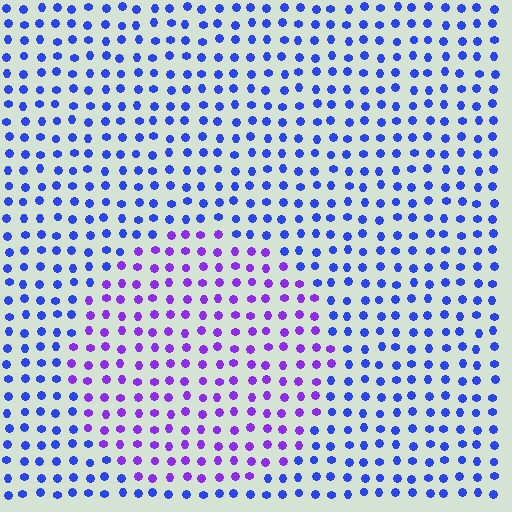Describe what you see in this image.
The image is filled with small blue elements in a uniform arrangement. A circle-shaped region is visible where the elements are tinted to a slightly different hue, forming a subtle color boundary.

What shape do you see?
I see a circle.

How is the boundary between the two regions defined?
The boundary is defined purely by a slight shift in hue (about 40 degrees). Spacing, size, and orientation are identical on both sides.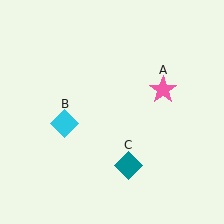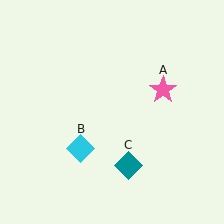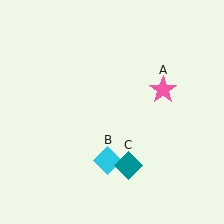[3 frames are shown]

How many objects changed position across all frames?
1 object changed position: cyan diamond (object B).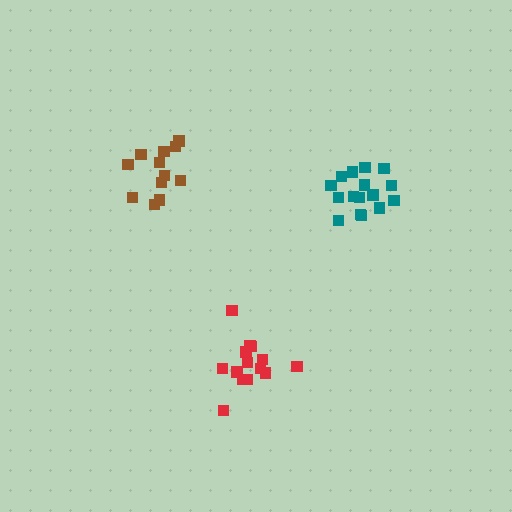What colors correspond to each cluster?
The clusters are colored: red, brown, teal.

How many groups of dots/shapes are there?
There are 3 groups.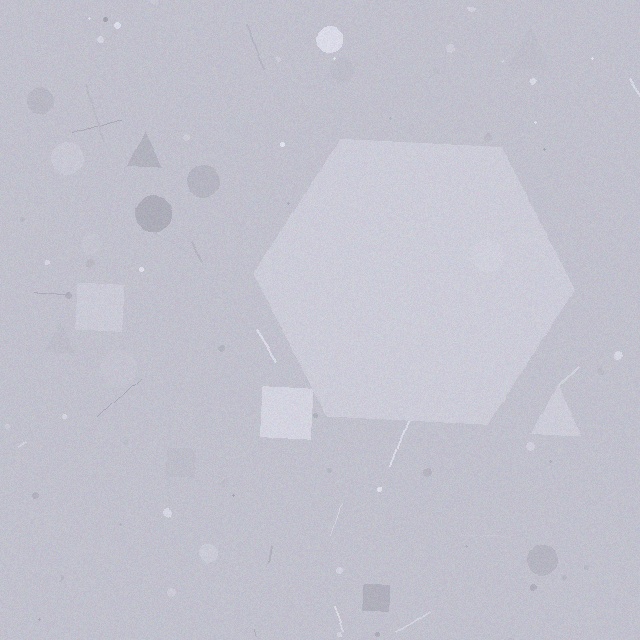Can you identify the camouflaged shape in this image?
The camouflaged shape is a hexagon.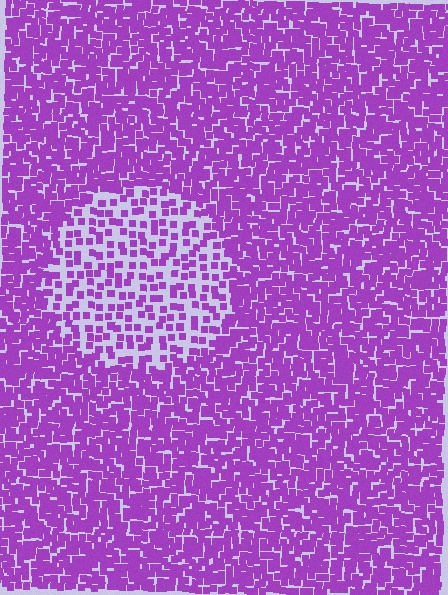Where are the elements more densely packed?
The elements are more densely packed outside the circle boundary.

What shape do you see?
I see a circle.